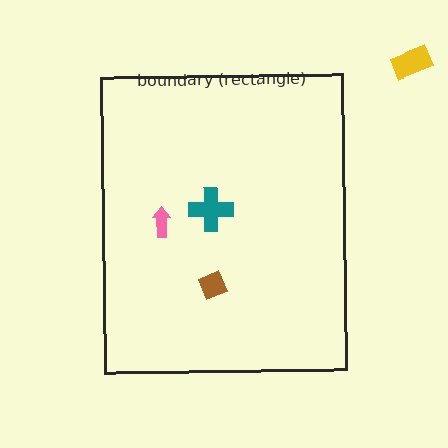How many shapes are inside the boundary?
3 inside, 1 outside.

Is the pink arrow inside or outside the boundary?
Inside.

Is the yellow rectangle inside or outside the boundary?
Outside.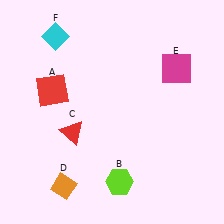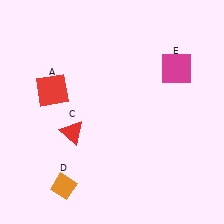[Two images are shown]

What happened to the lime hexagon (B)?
The lime hexagon (B) was removed in Image 2. It was in the bottom-right area of Image 1.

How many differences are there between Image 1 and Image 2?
There are 2 differences between the two images.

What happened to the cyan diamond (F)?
The cyan diamond (F) was removed in Image 2. It was in the top-left area of Image 1.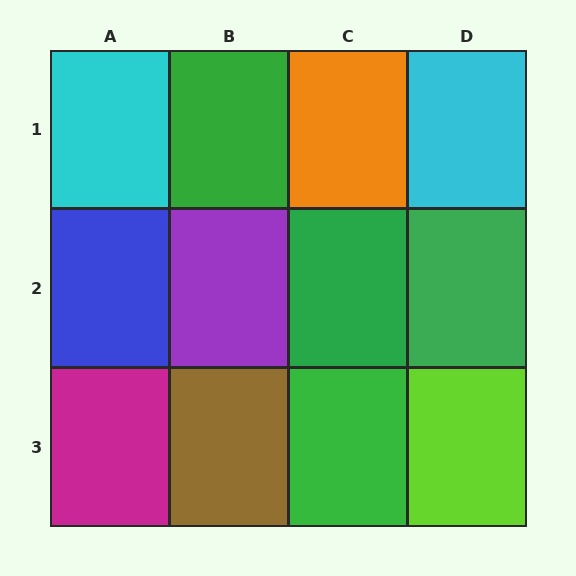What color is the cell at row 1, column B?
Green.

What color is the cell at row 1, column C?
Orange.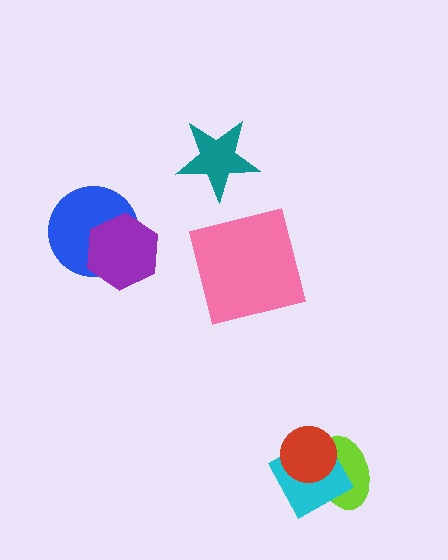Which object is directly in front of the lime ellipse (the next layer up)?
The cyan diamond is directly in front of the lime ellipse.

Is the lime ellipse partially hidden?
Yes, it is partially covered by another shape.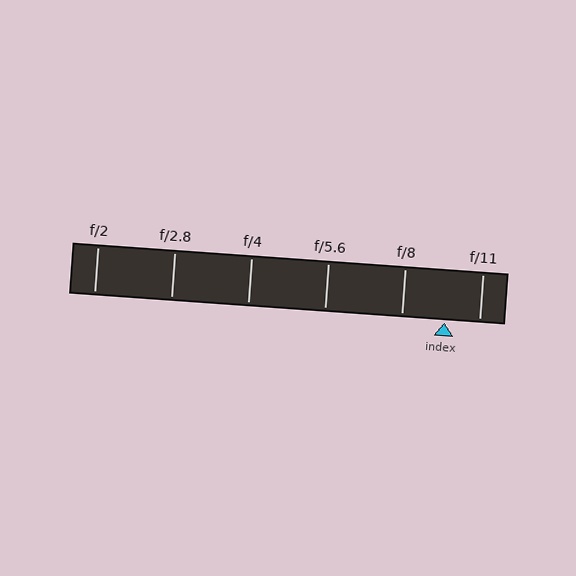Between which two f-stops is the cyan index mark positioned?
The index mark is between f/8 and f/11.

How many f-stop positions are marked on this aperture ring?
There are 6 f-stop positions marked.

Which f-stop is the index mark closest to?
The index mark is closest to f/11.